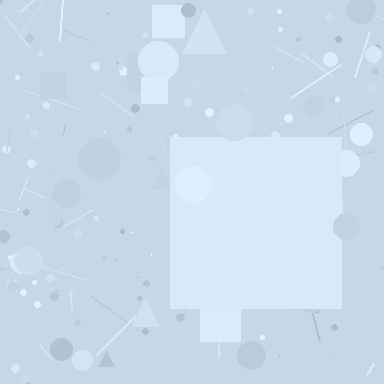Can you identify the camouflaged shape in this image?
The camouflaged shape is a square.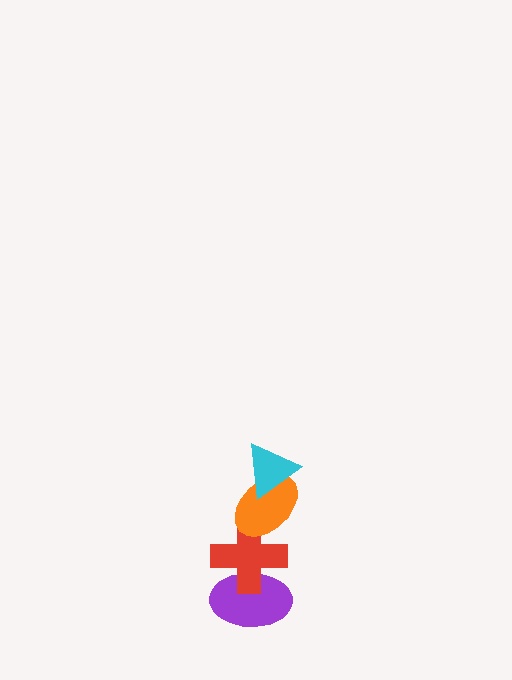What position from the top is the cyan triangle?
The cyan triangle is 1st from the top.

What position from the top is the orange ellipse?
The orange ellipse is 2nd from the top.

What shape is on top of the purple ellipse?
The red cross is on top of the purple ellipse.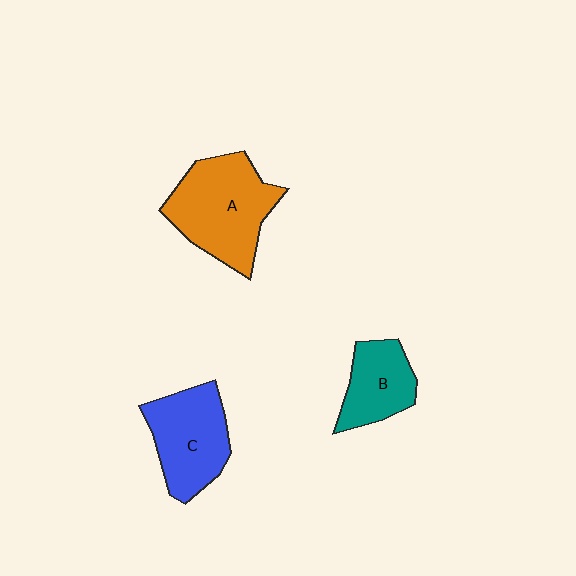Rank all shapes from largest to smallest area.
From largest to smallest: A (orange), C (blue), B (teal).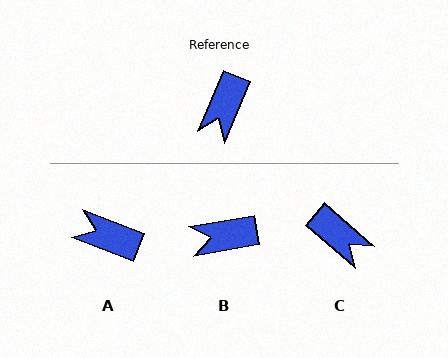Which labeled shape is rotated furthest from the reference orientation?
A, about 88 degrees away.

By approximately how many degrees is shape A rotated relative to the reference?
Approximately 88 degrees clockwise.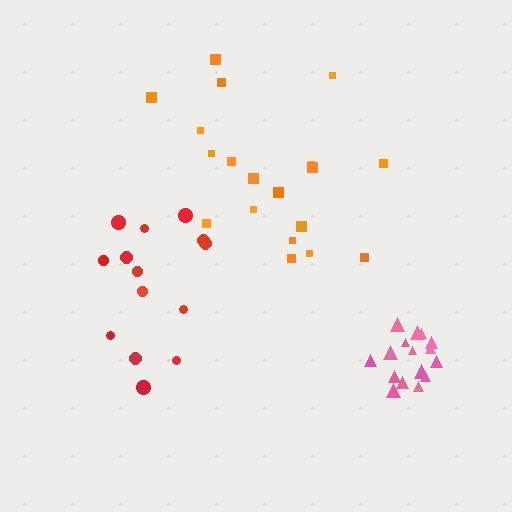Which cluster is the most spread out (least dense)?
Orange.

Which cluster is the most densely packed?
Pink.